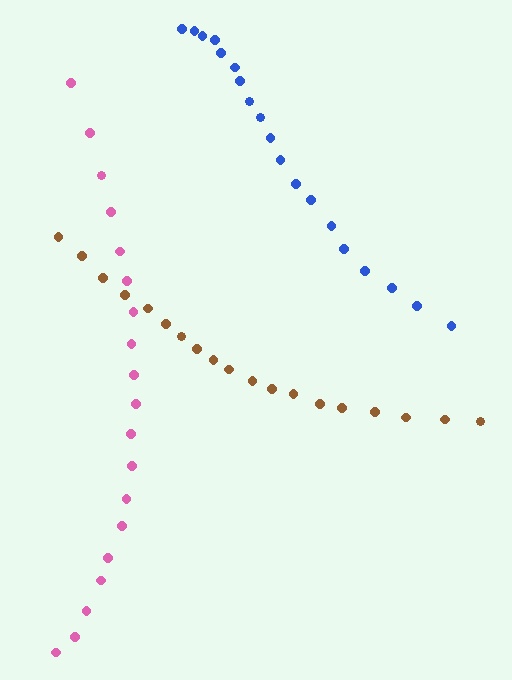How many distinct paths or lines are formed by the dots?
There are 3 distinct paths.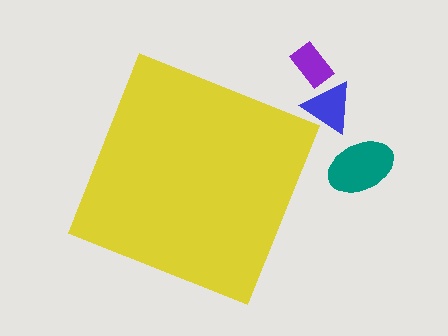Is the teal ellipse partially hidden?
No, the teal ellipse is fully visible.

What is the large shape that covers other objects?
A yellow square.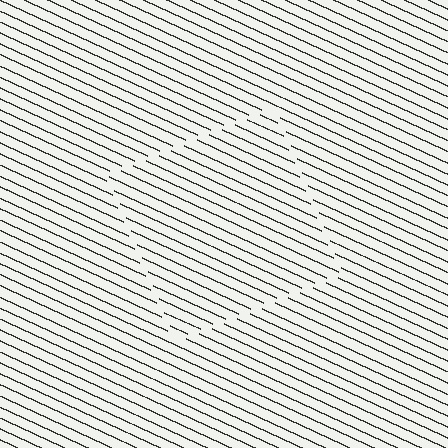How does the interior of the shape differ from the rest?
The interior of the shape contains the same grating, shifted by half a period — the contour is defined by the phase discontinuity where line-ends from the inner and outer gratings abut.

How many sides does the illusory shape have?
4 sides — the line-ends trace a square.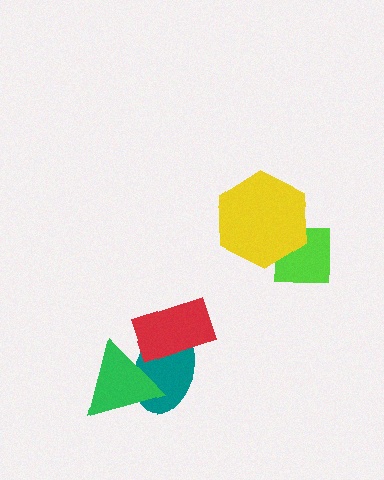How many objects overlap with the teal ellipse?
2 objects overlap with the teal ellipse.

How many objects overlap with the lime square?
1 object overlaps with the lime square.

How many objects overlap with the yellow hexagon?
1 object overlaps with the yellow hexagon.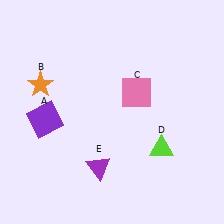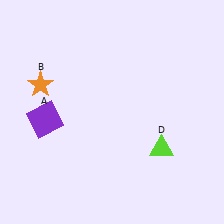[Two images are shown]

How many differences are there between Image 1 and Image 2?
There are 2 differences between the two images.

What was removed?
The pink square (C), the purple triangle (E) were removed in Image 2.